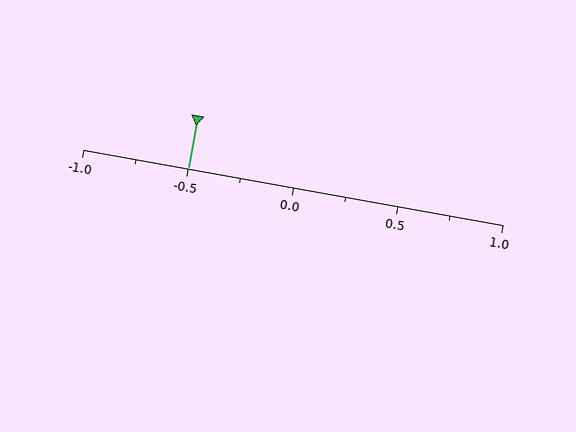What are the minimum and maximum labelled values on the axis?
The axis runs from -1.0 to 1.0.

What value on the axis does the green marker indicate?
The marker indicates approximately -0.5.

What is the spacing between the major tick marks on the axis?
The major ticks are spaced 0.5 apart.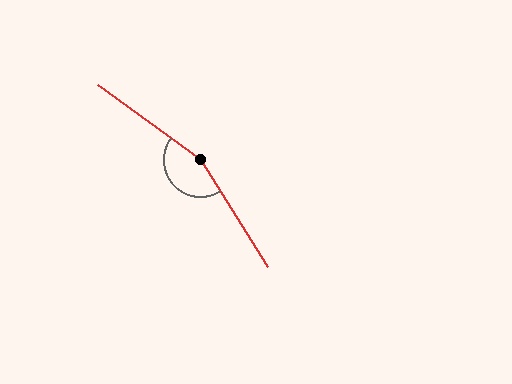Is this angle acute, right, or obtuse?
It is obtuse.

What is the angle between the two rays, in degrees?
Approximately 158 degrees.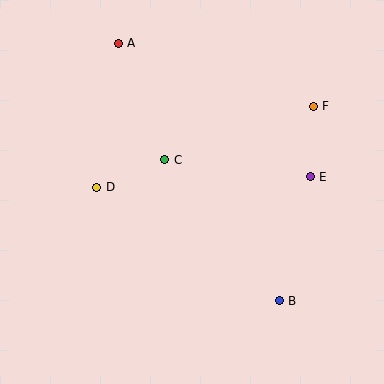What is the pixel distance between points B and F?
The distance between B and F is 197 pixels.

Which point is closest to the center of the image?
Point C at (165, 160) is closest to the center.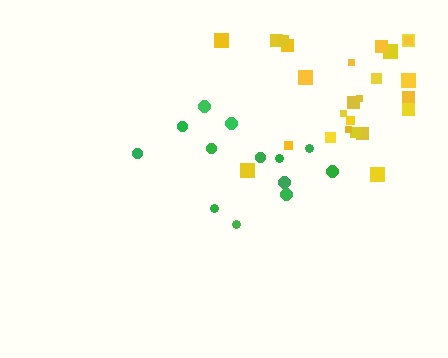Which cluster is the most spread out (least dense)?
Green.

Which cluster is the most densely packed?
Yellow.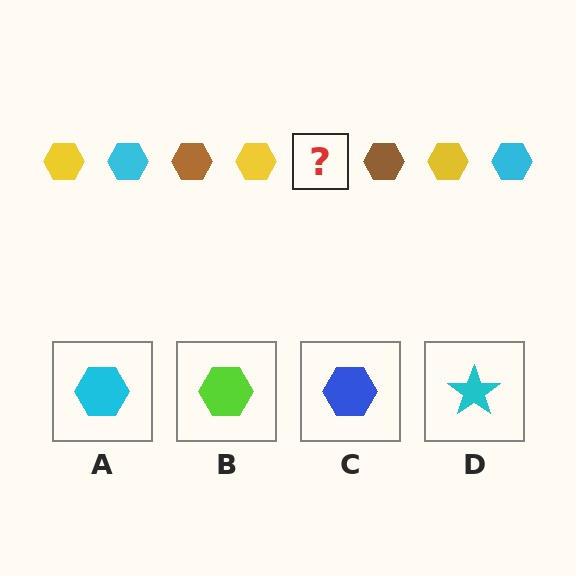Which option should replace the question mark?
Option A.